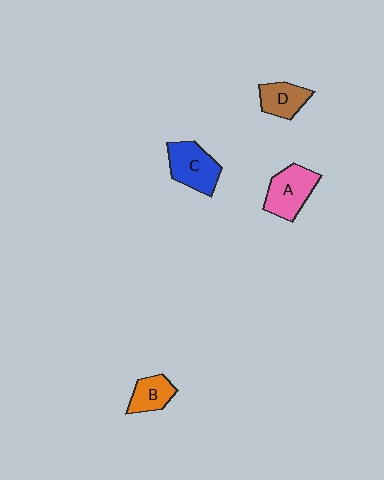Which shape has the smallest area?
Shape B (orange).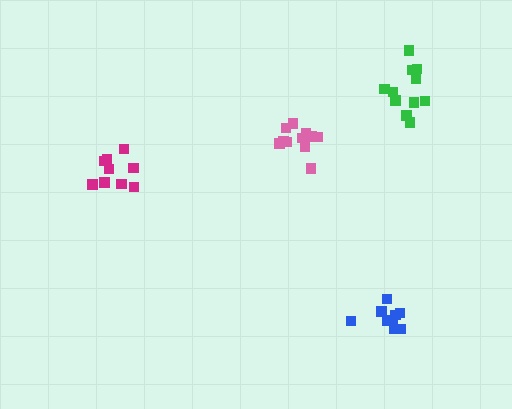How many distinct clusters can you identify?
There are 4 distinct clusters.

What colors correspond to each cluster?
The clusters are colored: pink, magenta, blue, green.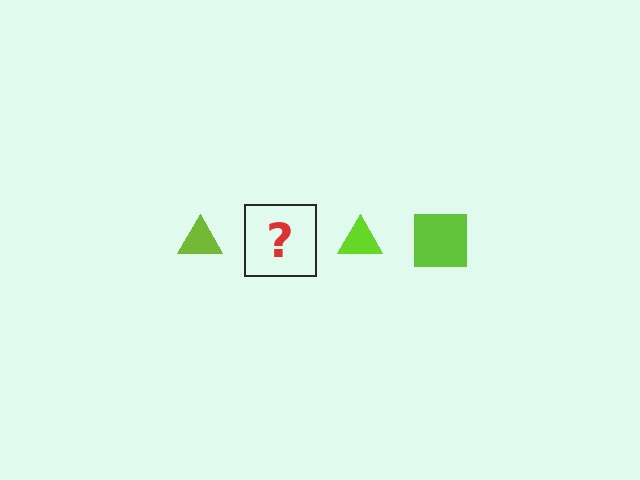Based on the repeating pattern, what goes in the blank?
The blank should be a lime square.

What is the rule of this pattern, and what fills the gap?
The rule is that the pattern cycles through triangle, square shapes in lime. The gap should be filled with a lime square.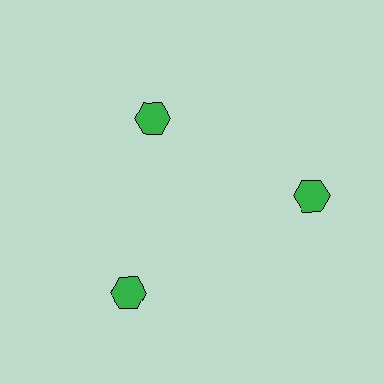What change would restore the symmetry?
The symmetry would be restored by moving it outward, back onto the ring so that all 3 hexagons sit at equal angles and equal distance from the center.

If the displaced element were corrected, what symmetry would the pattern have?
It would have 3-fold rotational symmetry — the pattern would map onto itself every 120 degrees.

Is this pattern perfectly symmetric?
No. The 3 green hexagons are arranged in a ring, but one element near the 11 o'clock position is pulled inward toward the center, breaking the 3-fold rotational symmetry.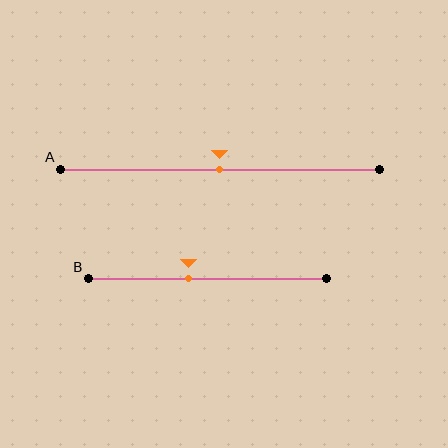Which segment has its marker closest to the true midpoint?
Segment A has its marker closest to the true midpoint.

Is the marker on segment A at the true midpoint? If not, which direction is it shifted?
Yes, the marker on segment A is at the true midpoint.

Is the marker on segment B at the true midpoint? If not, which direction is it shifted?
No, the marker on segment B is shifted to the left by about 8% of the segment length.